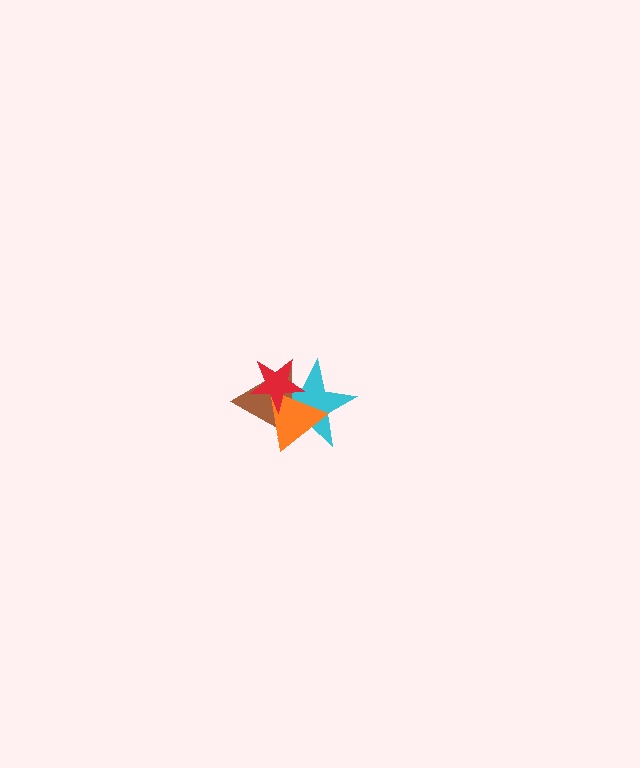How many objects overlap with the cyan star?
3 objects overlap with the cyan star.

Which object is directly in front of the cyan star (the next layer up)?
The brown triangle is directly in front of the cyan star.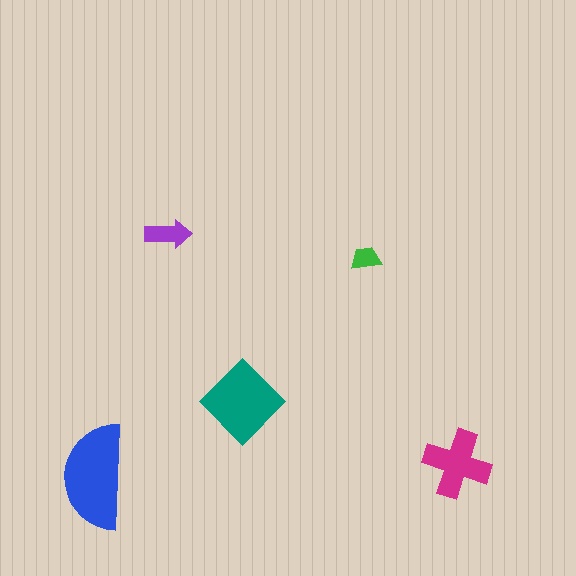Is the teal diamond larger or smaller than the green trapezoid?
Larger.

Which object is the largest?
The blue semicircle.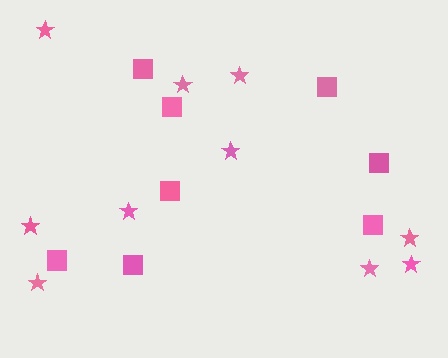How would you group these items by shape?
There are 2 groups: one group of stars (10) and one group of squares (8).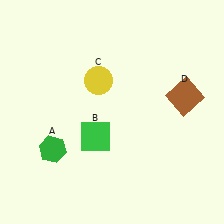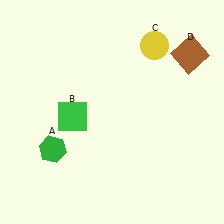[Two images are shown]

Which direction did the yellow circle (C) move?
The yellow circle (C) moved right.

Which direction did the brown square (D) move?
The brown square (D) moved up.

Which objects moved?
The objects that moved are: the green square (B), the yellow circle (C), the brown square (D).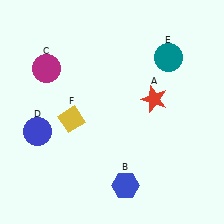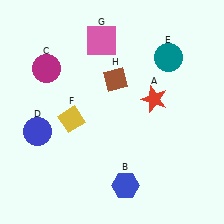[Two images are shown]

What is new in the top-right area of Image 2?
A brown diamond (H) was added in the top-right area of Image 2.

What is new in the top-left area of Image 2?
A pink square (G) was added in the top-left area of Image 2.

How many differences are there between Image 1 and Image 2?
There are 2 differences between the two images.